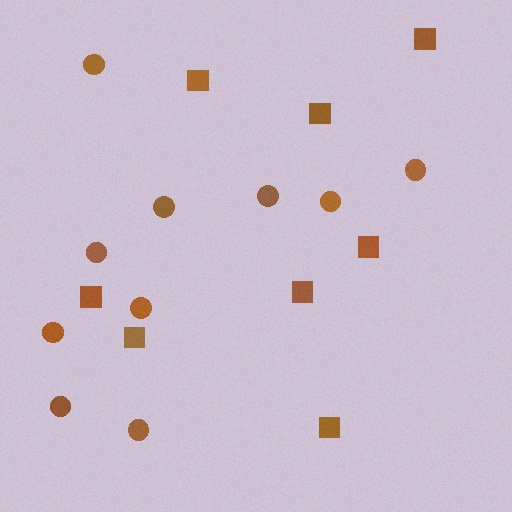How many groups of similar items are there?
There are 2 groups: one group of circles (10) and one group of squares (8).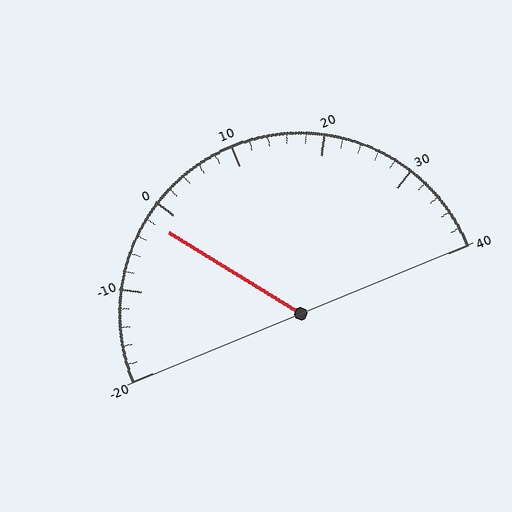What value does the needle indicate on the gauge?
The needle indicates approximately -2.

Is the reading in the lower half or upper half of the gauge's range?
The reading is in the lower half of the range (-20 to 40).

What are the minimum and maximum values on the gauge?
The gauge ranges from -20 to 40.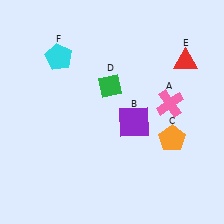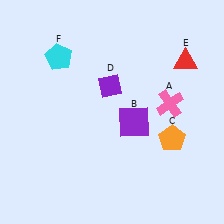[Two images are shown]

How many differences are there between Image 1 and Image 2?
There is 1 difference between the two images.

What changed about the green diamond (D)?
In Image 1, D is green. In Image 2, it changed to purple.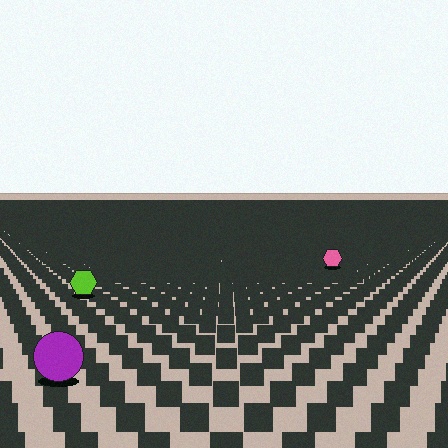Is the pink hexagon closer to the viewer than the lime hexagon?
No. The lime hexagon is closer — you can tell from the texture gradient: the ground texture is coarser near it.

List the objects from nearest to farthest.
From nearest to farthest: the purple circle, the lime hexagon, the pink hexagon.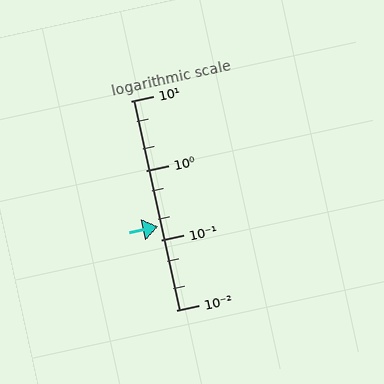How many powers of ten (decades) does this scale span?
The scale spans 3 decades, from 0.01 to 10.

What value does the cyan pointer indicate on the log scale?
The pointer indicates approximately 0.16.